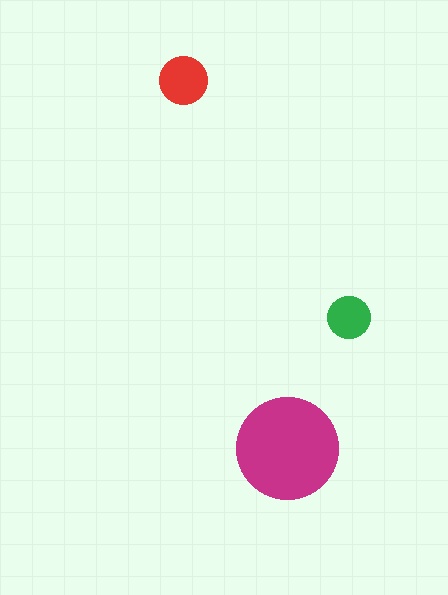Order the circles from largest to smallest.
the magenta one, the red one, the green one.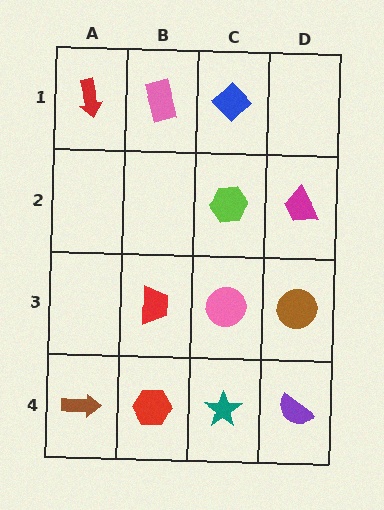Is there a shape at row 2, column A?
No, that cell is empty.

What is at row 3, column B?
A red trapezoid.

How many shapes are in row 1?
3 shapes.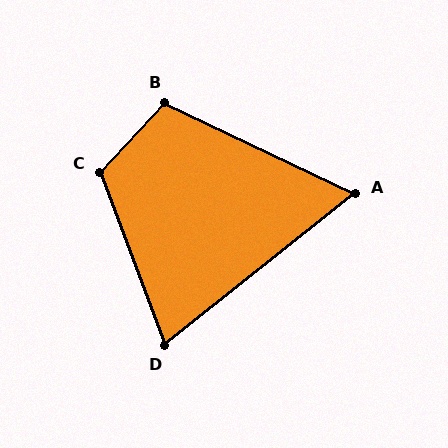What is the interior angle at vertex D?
Approximately 72 degrees (acute).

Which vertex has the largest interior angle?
C, at approximately 116 degrees.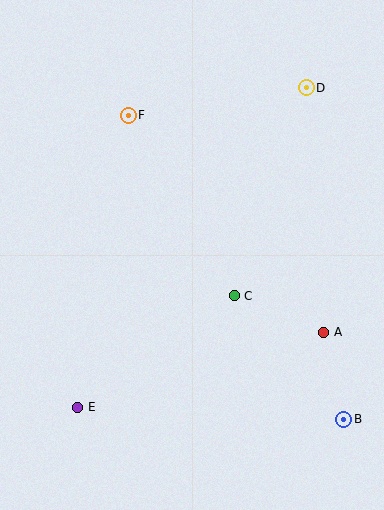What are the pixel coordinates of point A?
Point A is at (324, 332).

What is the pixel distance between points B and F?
The distance between B and F is 373 pixels.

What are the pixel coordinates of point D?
Point D is at (306, 88).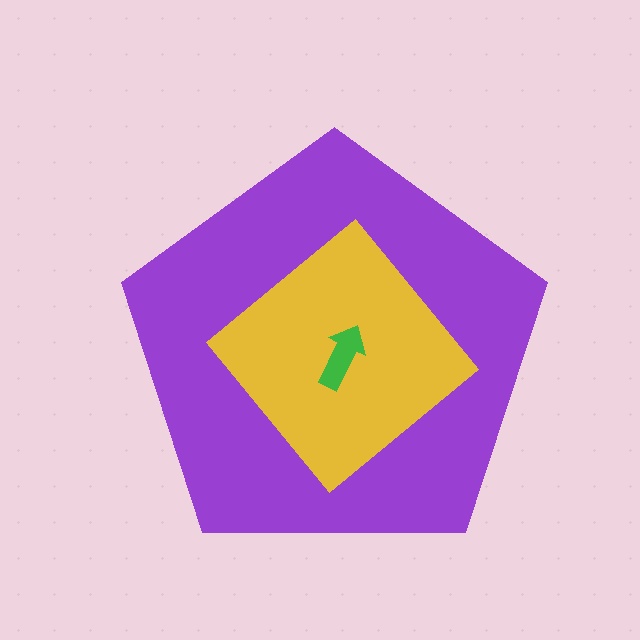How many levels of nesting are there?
3.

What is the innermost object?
The green arrow.